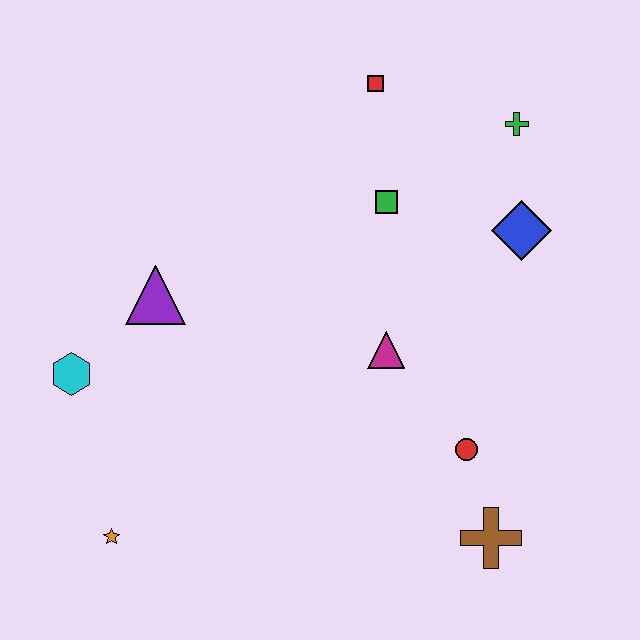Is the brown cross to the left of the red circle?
No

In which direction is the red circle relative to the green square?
The red circle is below the green square.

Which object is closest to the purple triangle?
The cyan hexagon is closest to the purple triangle.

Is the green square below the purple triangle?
No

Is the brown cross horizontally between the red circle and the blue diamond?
Yes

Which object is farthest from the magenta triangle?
The orange star is farthest from the magenta triangle.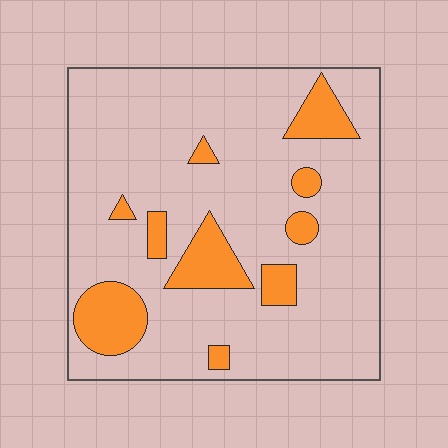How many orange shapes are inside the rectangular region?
10.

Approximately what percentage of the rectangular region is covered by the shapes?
Approximately 15%.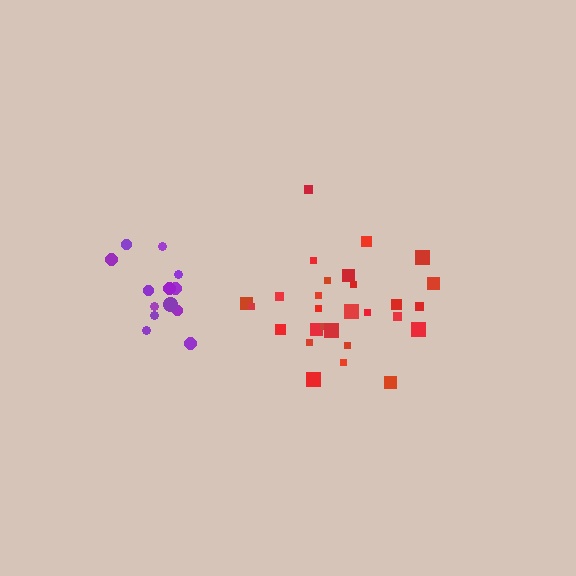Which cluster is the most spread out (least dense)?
Red.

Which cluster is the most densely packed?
Purple.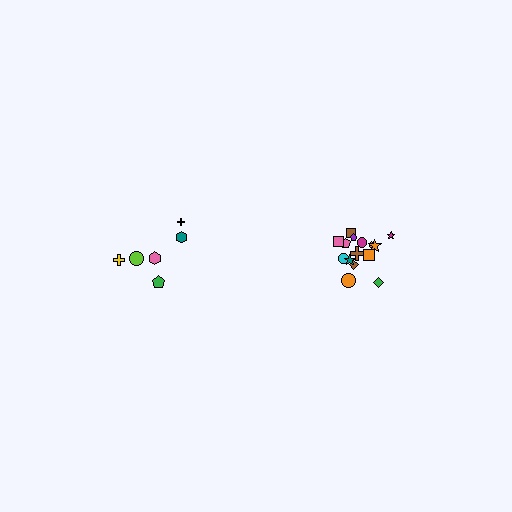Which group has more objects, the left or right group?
The right group.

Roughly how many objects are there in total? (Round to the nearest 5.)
Roughly 20 objects in total.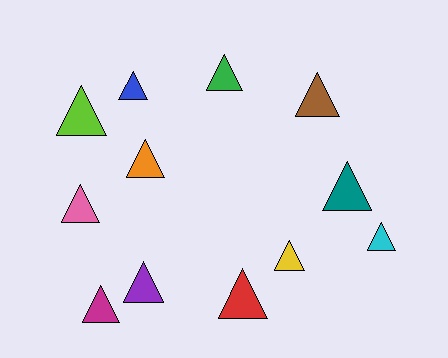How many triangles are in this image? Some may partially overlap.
There are 12 triangles.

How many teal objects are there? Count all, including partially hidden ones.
There is 1 teal object.